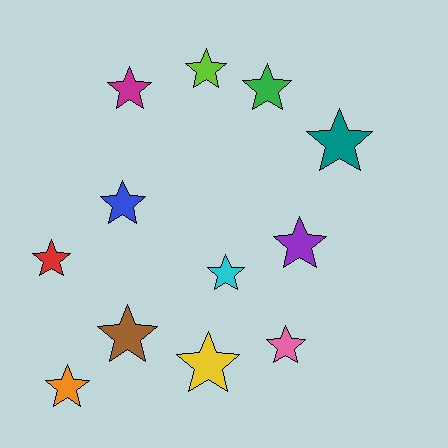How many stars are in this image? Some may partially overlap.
There are 12 stars.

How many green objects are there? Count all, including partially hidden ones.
There is 1 green object.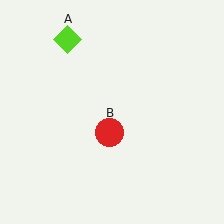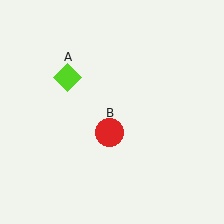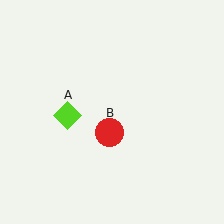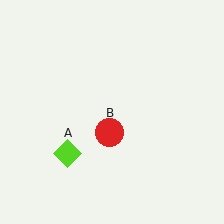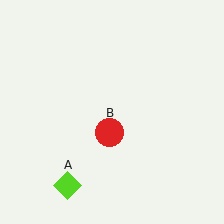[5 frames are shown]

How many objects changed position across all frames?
1 object changed position: lime diamond (object A).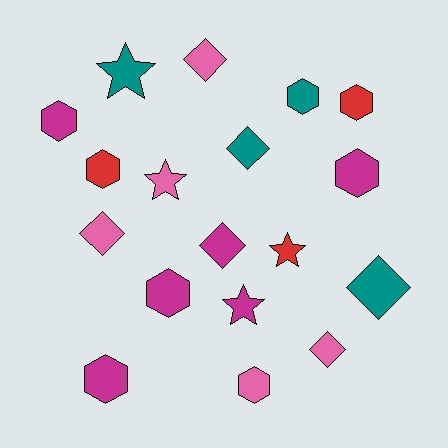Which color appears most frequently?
Magenta, with 6 objects.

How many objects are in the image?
There are 18 objects.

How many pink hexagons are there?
There is 1 pink hexagon.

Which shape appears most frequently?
Hexagon, with 8 objects.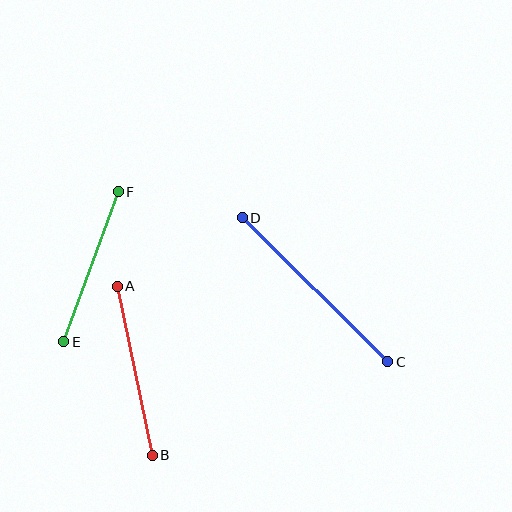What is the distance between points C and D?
The distance is approximately 205 pixels.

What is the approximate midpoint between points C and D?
The midpoint is at approximately (315, 290) pixels.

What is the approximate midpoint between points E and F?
The midpoint is at approximately (91, 267) pixels.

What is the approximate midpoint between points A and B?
The midpoint is at approximately (135, 371) pixels.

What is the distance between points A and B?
The distance is approximately 172 pixels.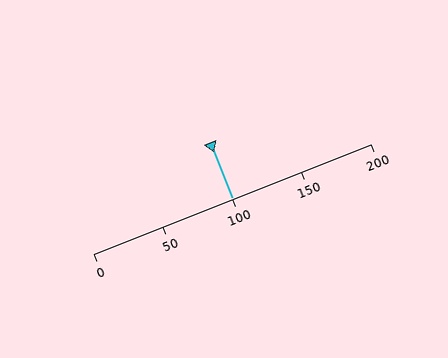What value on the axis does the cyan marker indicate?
The marker indicates approximately 100.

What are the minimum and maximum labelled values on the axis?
The axis runs from 0 to 200.